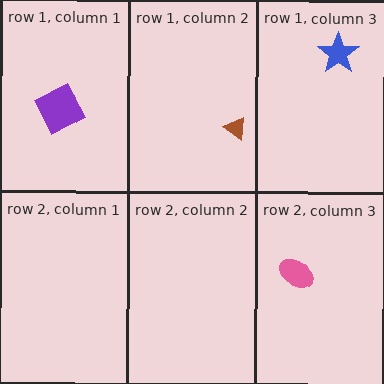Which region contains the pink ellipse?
The row 2, column 3 region.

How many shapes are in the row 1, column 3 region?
1.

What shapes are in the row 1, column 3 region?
The blue star.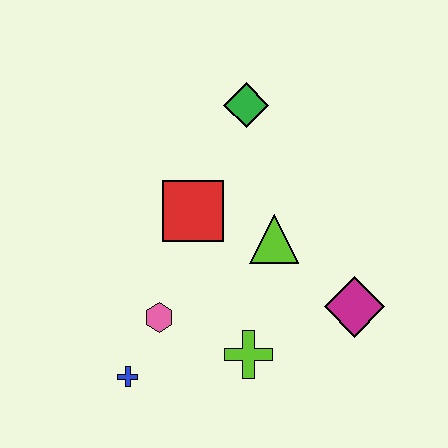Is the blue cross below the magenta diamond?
Yes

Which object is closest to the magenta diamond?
The lime triangle is closest to the magenta diamond.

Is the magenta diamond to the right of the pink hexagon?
Yes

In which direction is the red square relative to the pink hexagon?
The red square is above the pink hexagon.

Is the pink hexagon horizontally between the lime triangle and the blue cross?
Yes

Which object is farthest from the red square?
The magenta diamond is farthest from the red square.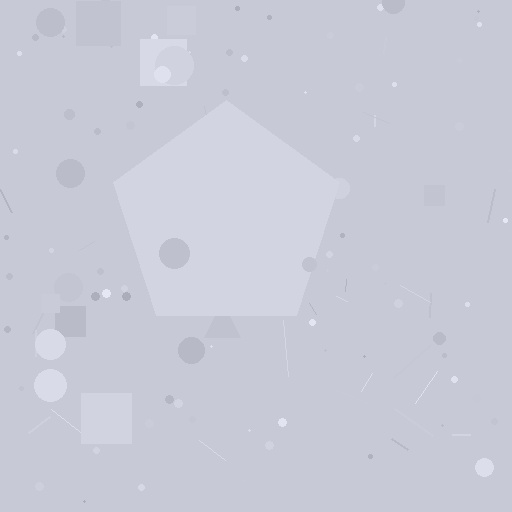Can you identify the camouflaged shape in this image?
The camouflaged shape is a pentagon.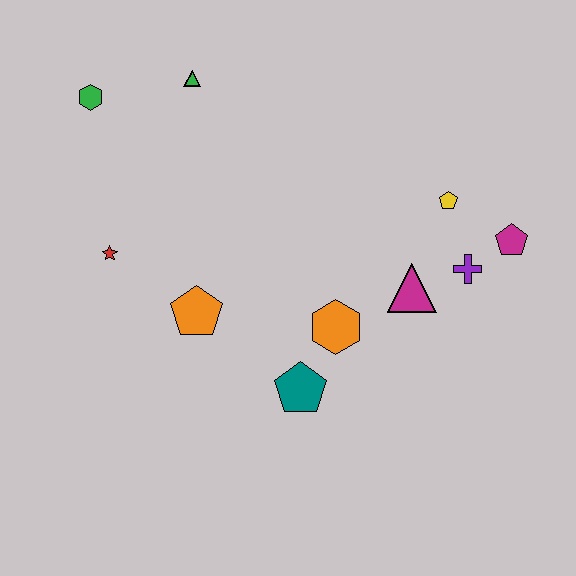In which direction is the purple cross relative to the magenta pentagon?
The purple cross is to the left of the magenta pentagon.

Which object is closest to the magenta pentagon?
The purple cross is closest to the magenta pentagon.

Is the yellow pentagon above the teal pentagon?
Yes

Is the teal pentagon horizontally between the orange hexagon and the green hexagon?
Yes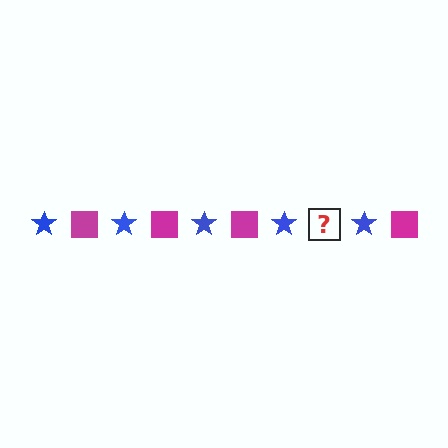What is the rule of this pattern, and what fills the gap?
The rule is that the pattern alternates between blue star and magenta square. The gap should be filled with a magenta square.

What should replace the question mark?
The question mark should be replaced with a magenta square.